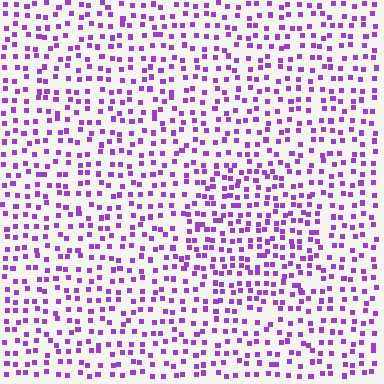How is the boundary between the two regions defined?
The boundary is defined by a change in element density (approximately 1.5x ratio). All elements are the same color, size, and shape.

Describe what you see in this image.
The image contains small purple elements arranged at two different densities. A circle-shaped region is visible where the elements are more densely packed than the surrounding area.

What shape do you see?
I see a circle.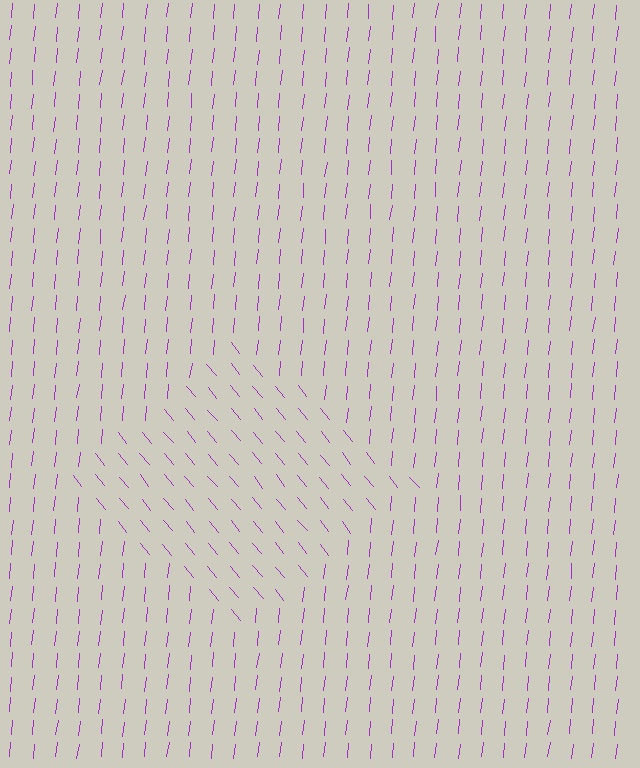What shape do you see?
I see a diamond.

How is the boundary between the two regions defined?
The boundary is defined purely by a change in line orientation (approximately 45 degrees difference). All lines are the same color and thickness.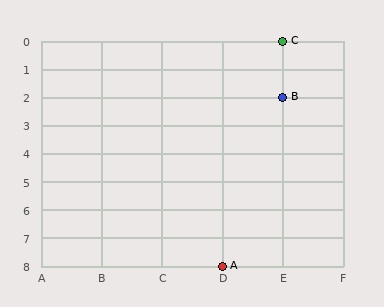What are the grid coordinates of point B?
Point B is at grid coordinates (E, 2).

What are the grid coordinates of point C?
Point C is at grid coordinates (E, 0).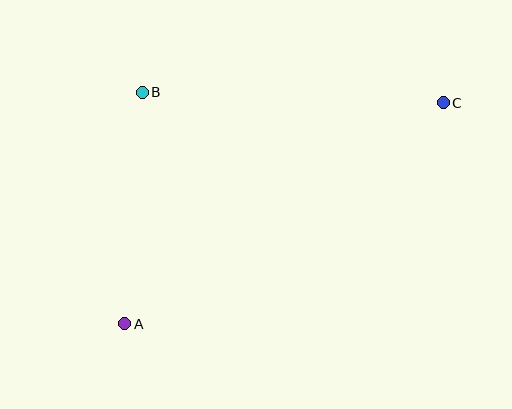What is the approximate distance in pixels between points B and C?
The distance between B and C is approximately 301 pixels.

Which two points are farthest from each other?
Points A and C are farthest from each other.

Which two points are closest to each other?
Points A and B are closest to each other.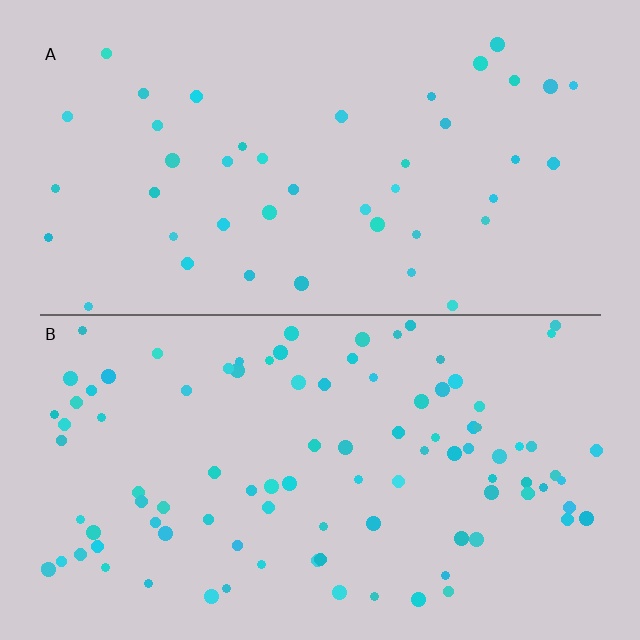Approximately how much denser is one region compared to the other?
Approximately 2.3× — region B over region A.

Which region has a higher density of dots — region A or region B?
B (the bottom).